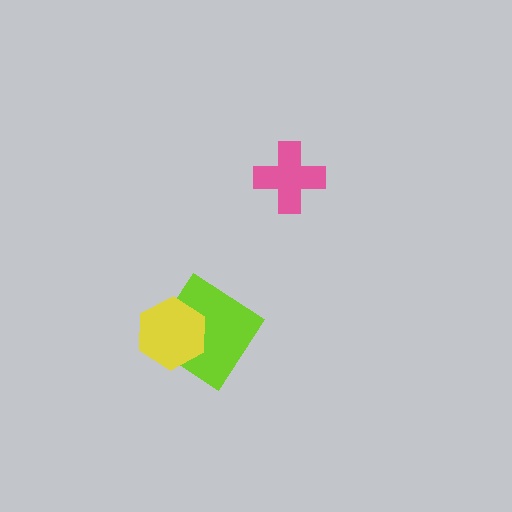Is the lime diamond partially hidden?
Yes, it is partially covered by another shape.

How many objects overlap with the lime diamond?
1 object overlaps with the lime diamond.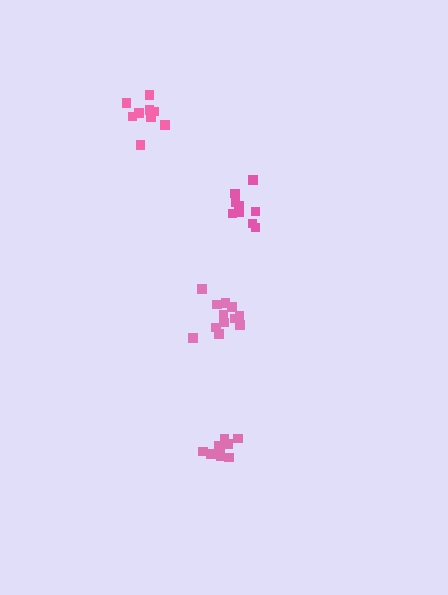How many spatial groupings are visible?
There are 4 spatial groupings.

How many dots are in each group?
Group 1: 12 dots, Group 2: 9 dots, Group 3: 9 dots, Group 4: 9 dots (39 total).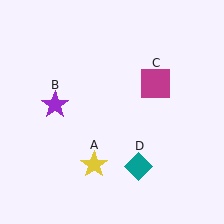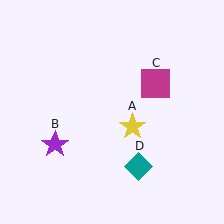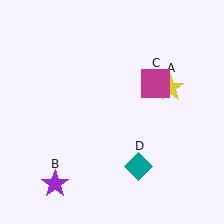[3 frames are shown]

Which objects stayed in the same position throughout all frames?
Magenta square (object C) and teal diamond (object D) remained stationary.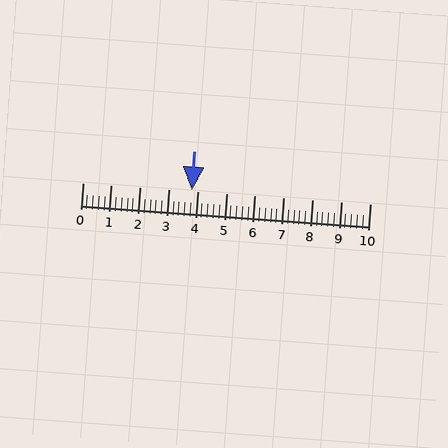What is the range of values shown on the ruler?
The ruler shows values from 0 to 10.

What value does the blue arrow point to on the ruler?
The blue arrow points to approximately 3.8.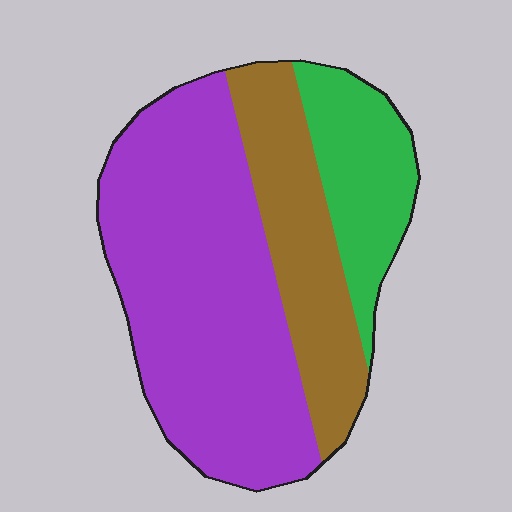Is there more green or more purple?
Purple.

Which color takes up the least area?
Green, at roughly 20%.